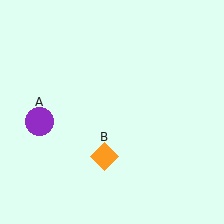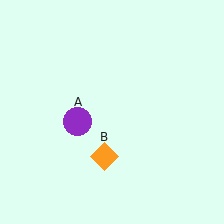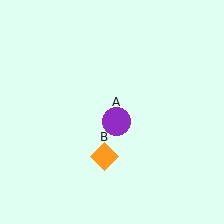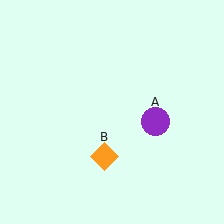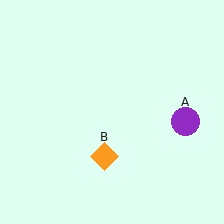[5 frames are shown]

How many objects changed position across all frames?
1 object changed position: purple circle (object A).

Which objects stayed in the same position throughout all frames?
Orange diamond (object B) remained stationary.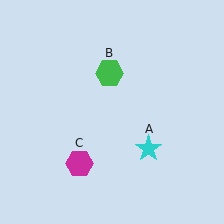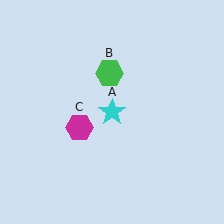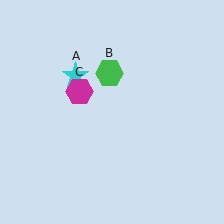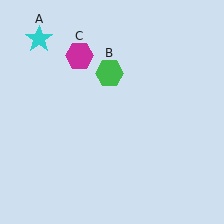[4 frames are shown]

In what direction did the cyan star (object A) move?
The cyan star (object A) moved up and to the left.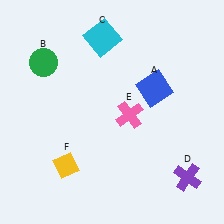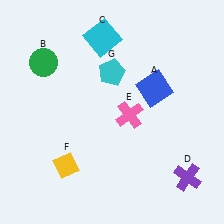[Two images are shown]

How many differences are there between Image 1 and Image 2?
There is 1 difference between the two images.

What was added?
A cyan pentagon (G) was added in Image 2.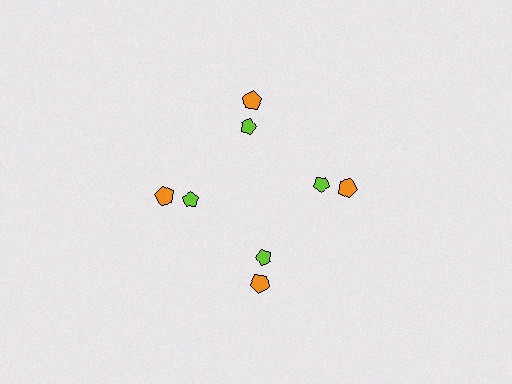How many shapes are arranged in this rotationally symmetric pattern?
There are 8 shapes, arranged in 4 groups of 2.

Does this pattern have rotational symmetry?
Yes, this pattern has 4-fold rotational symmetry. It looks the same after rotating 90 degrees around the center.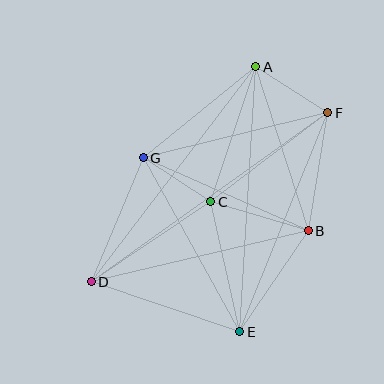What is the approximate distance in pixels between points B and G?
The distance between B and G is approximately 181 pixels.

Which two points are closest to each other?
Points C and G are closest to each other.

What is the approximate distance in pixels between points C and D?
The distance between C and D is approximately 144 pixels.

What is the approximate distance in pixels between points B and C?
The distance between B and C is approximately 102 pixels.